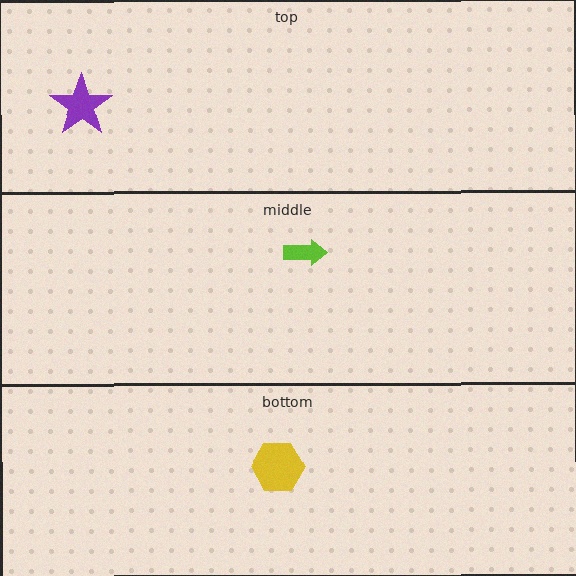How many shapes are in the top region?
1.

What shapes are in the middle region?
The lime arrow.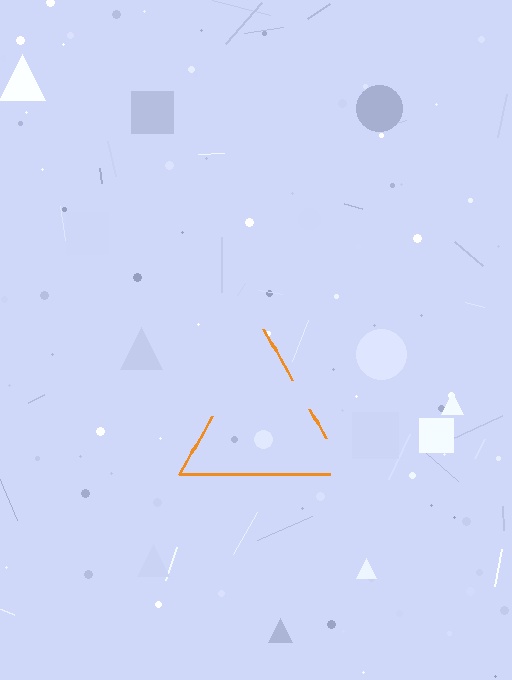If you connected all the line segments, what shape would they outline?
They would outline a triangle.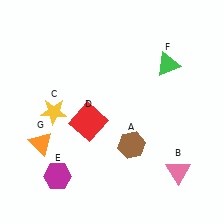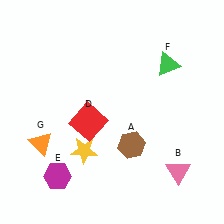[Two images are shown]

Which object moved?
The yellow star (C) moved down.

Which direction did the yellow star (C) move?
The yellow star (C) moved down.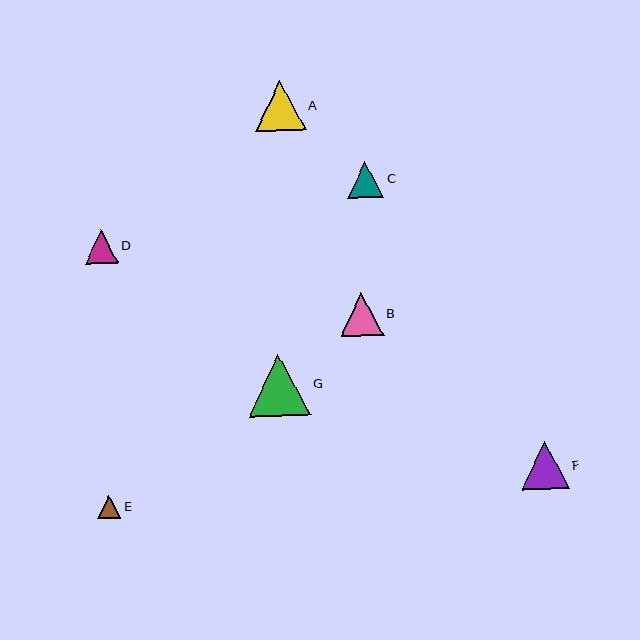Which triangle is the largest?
Triangle G is the largest with a size of approximately 62 pixels.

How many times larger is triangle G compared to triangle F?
Triangle G is approximately 1.3 times the size of triangle F.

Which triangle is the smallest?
Triangle E is the smallest with a size of approximately 23 pixels.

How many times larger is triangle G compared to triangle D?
Triangle G is approximately 1.8 times the size of triangle D.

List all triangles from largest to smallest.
From largest to smallest: G, A, F, B, C, D, E.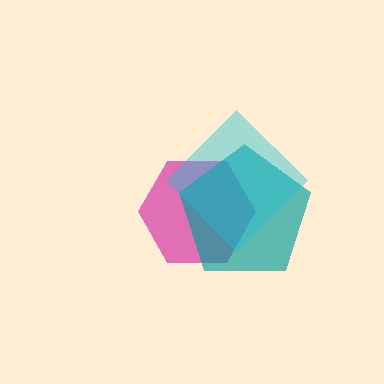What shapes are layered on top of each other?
The layered shapes are: a magenta hexagon, a teal pentagon, a cyan diamond.